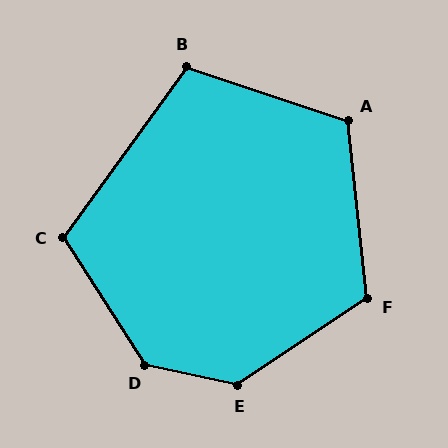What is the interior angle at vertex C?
Approximately 111 degrees (obtuse).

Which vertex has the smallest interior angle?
B, at approximately 107 degrees.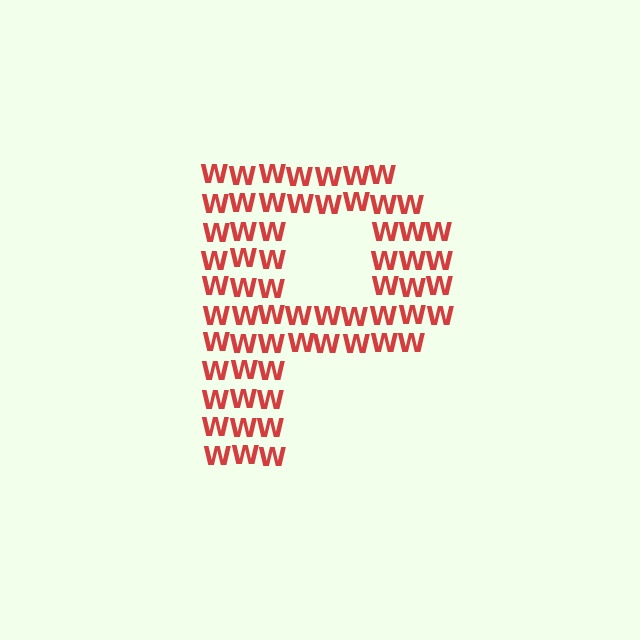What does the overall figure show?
The overall figure shows the letter P.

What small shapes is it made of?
It is made of small letter W's.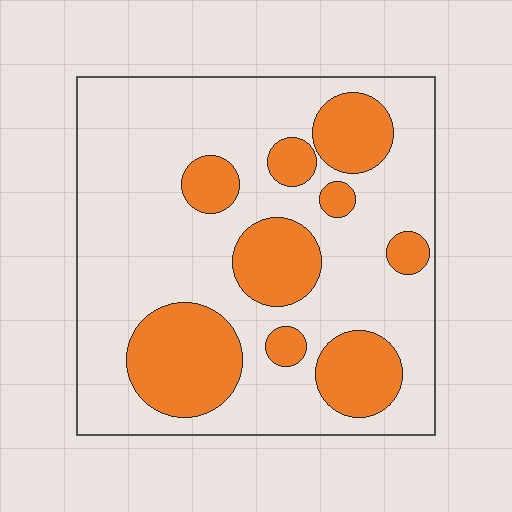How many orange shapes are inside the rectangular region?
9.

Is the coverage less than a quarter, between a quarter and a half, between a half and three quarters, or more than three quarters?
Between a quarter and a half.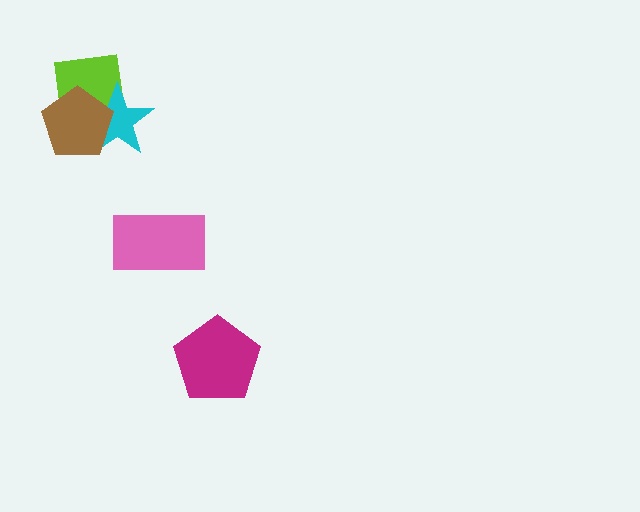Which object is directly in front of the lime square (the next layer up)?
The cyan star is directly in front of the lime square.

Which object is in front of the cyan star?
The brown pentagon is in front of the cyan star.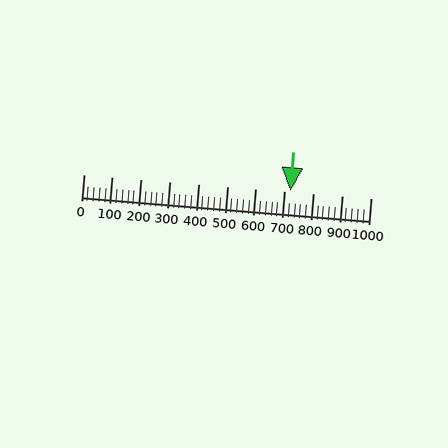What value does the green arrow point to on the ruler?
The green arrow points to approximately 720.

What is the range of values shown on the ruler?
The ruler shows values from 0 to 1000.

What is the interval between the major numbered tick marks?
The major tick marks are spaced 100 units apart.